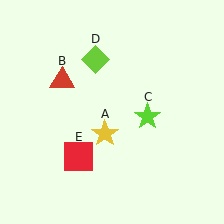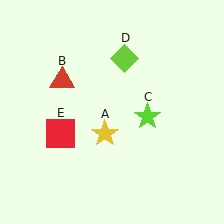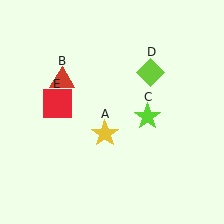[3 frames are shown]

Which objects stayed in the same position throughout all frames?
Yellow star (object A) and red triangle (object B) and lime star (object C) remained stationary.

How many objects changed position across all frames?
2 objects changed position: lime diamond (object D), red square (object E).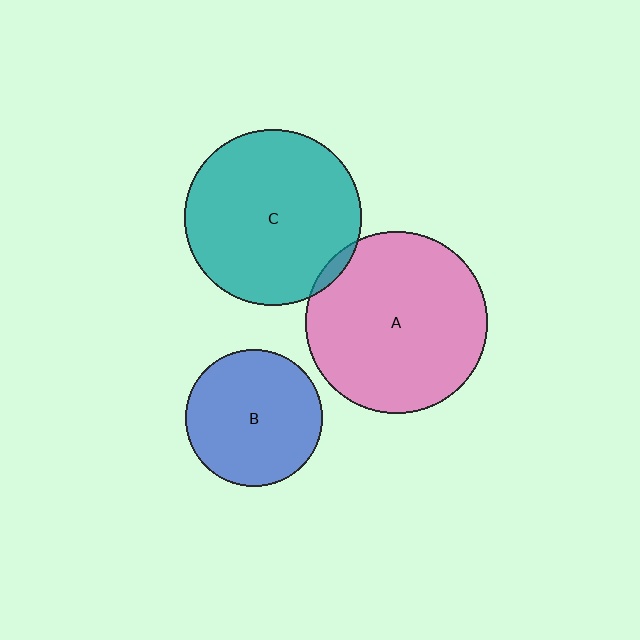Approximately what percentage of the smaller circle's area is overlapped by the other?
Approximately 5%.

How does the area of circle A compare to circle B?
Approximately 1.8 times.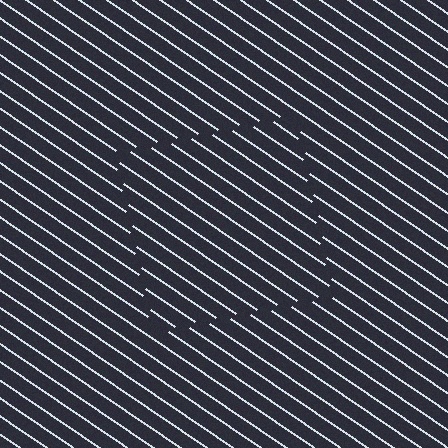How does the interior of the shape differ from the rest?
The interior of the shape contains the same grating, shifted by half a period — the contour is defined by the phase discontinuity where line-ends from the inner and outer gratings abut.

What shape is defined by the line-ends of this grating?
An illusory square. The interior of the shape contains the same grating, shifted by half a period — the contour is defined by the phase discontinuity where line-ends from the inner and outer gratings abut.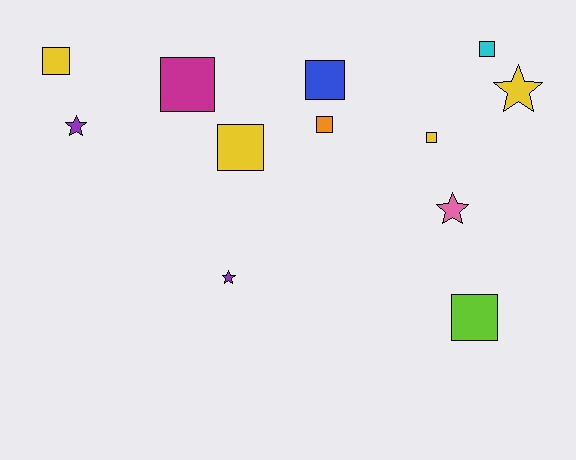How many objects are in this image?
There are 12 objects.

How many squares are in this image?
There are 8 squares.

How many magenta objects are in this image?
There is 1 magenta object.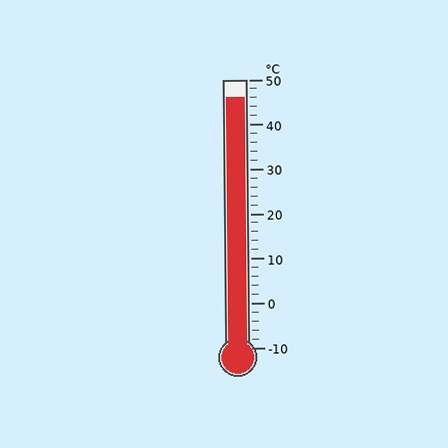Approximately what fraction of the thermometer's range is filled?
The thermometer is filled to approximately 95% of its range.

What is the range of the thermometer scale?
The thermometer scale ranges from -10°C to 50°C.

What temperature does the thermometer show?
The thermometer shows approximately 46°C.